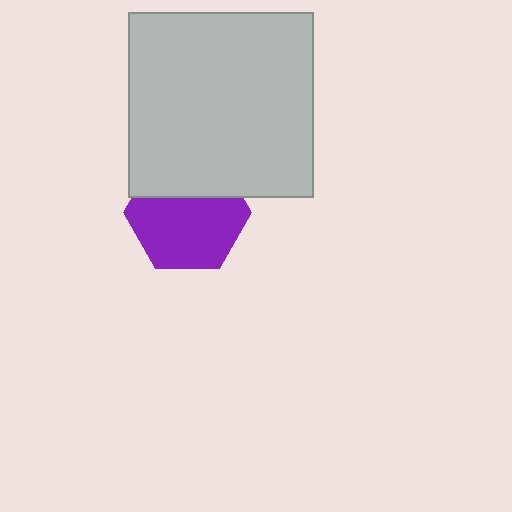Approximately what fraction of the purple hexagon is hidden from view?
Roughly 33% of the purple hexagon is hidden behind the light gray square.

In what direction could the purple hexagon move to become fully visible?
The purple hexagon could move down. That would shift it out from behind the light gray square entirely.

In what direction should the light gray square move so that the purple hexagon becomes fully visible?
The light gray square should move up. That is the shortest direction to clear the overlap and leave the purple hexagon fully visible.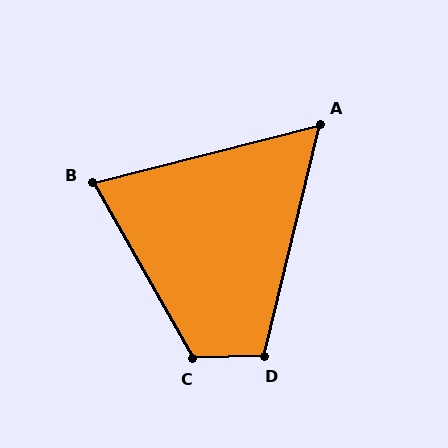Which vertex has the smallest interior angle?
A, at approximately 62 degrees.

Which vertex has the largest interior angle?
C, at approximately 118 degrees.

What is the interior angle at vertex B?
Approximately 74 degrees (acute).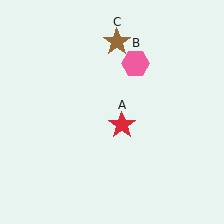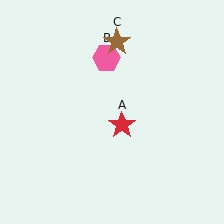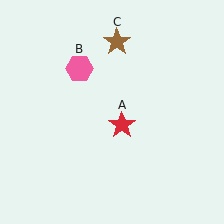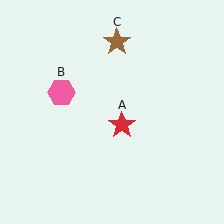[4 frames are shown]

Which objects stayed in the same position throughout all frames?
Red star (object A) and brown star (object C) remained stationary.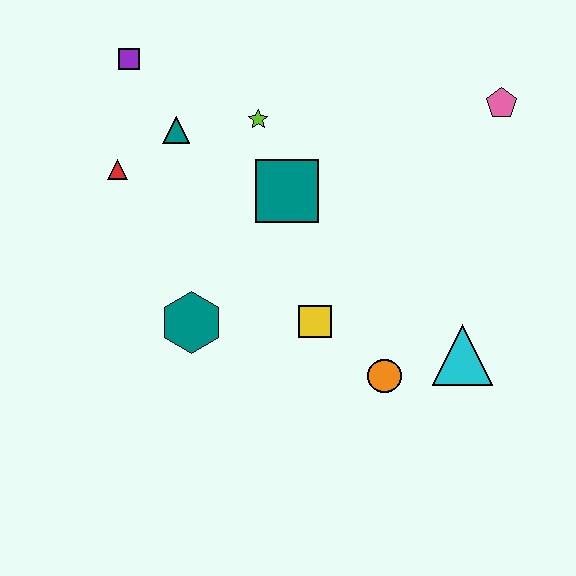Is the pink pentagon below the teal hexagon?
No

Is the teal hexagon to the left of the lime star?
Yes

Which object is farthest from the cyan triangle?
The purple square is farthest from the cyan triangle.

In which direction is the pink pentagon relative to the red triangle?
The pink pentagon is to the right of the red triangle.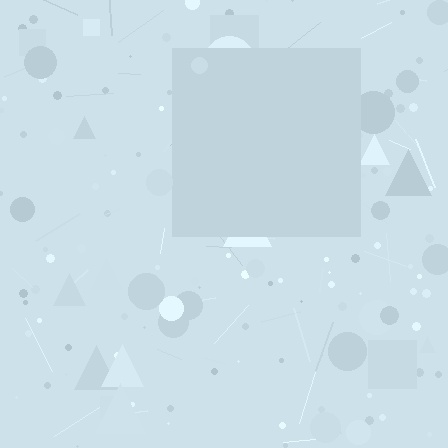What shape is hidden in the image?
A square is hidden in the image.